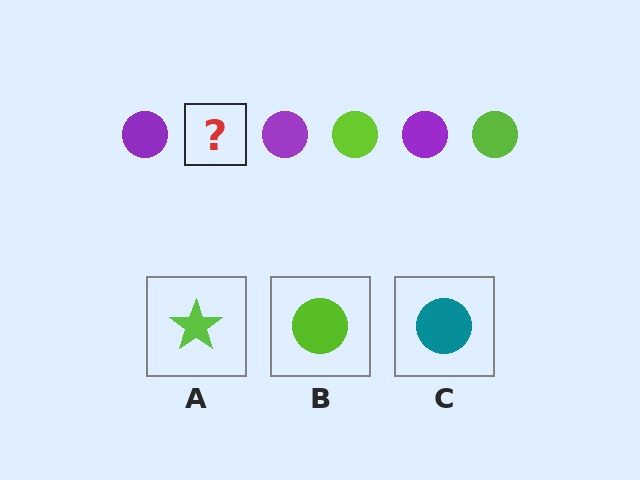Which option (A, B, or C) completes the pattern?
B.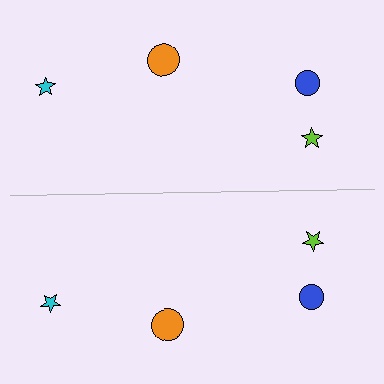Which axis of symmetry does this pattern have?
The pattern has a horizontal axis of symmetry running through the center of the image.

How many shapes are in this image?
There are 8 shapes in this image.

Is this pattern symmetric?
Yes, this pattern has bilateral (reflection) symmetry.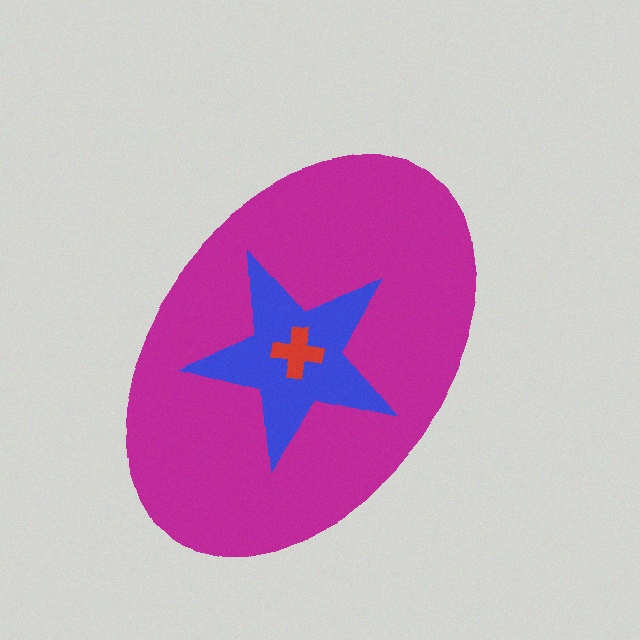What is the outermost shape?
The magenta ellipse.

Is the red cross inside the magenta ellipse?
Yes.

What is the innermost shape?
The red cross.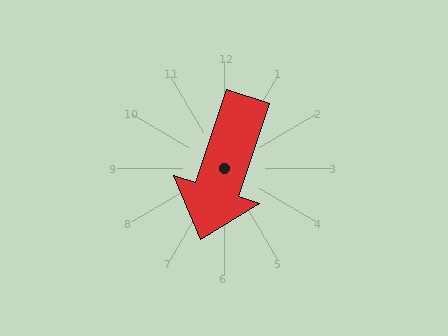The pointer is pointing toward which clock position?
Roughly 7 o'clock.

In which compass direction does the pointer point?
South.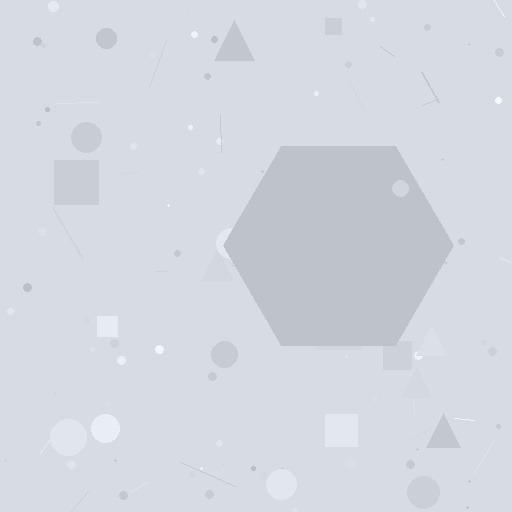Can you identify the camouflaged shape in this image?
The camouflaged shape is a hexagon.